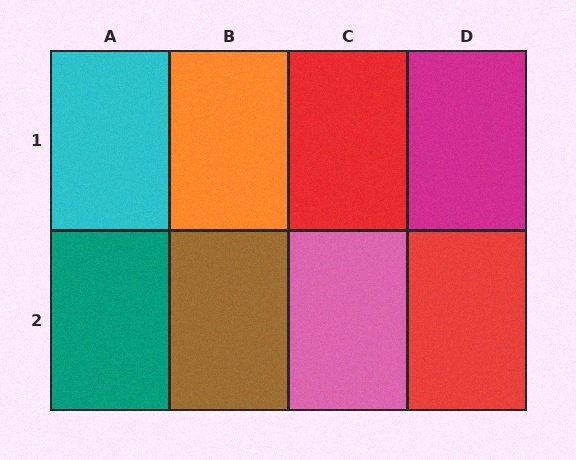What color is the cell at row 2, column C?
Pink.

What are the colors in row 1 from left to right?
Cyan, orange, red, magenta.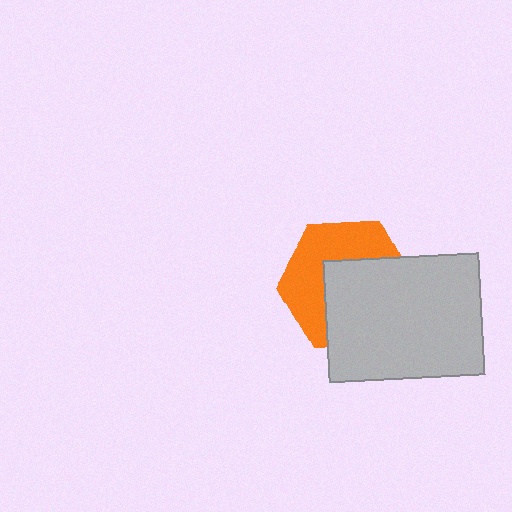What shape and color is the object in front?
The object in front is a light gray rectangle.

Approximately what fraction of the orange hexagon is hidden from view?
Roughly 53% of the orange hexagon is hidden behind the light gray rectangle.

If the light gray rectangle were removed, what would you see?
You would see the complete orange hexagon.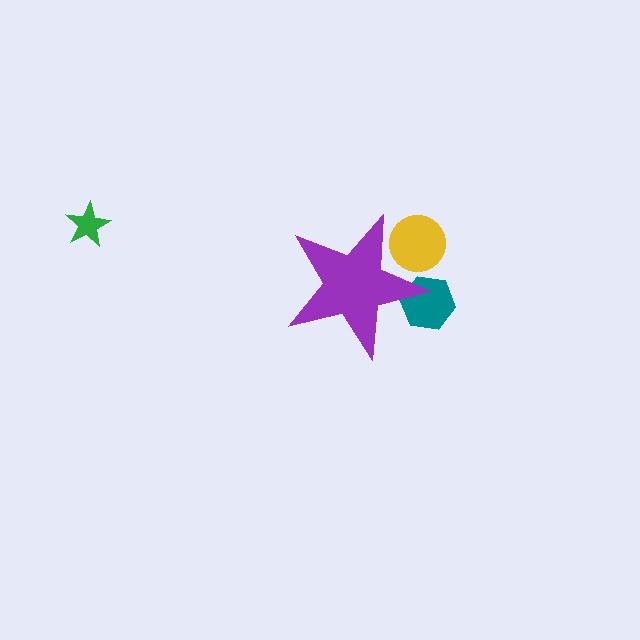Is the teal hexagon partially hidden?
Yes, the teal hexagon is partially hidden behind the purple star.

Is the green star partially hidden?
No, the green star is fully visible.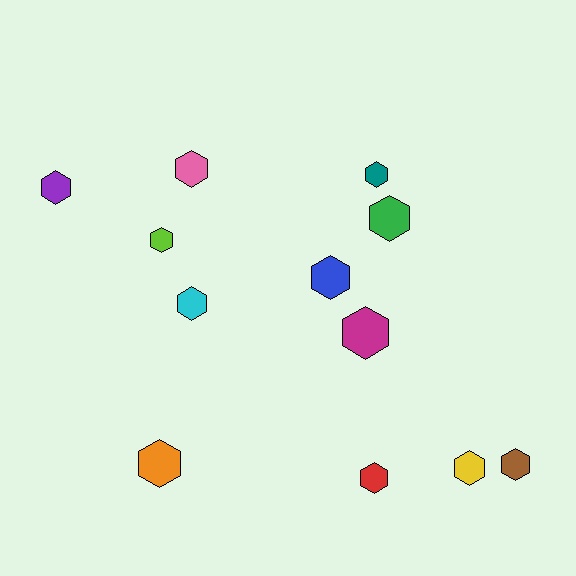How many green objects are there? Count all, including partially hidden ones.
There is 1 green object.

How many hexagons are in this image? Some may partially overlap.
There are 12 hexagons.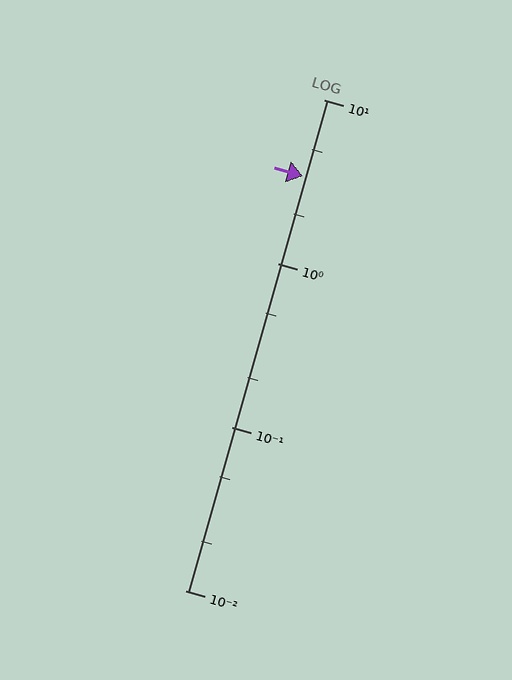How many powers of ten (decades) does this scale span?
The scale spans 3 decades, from 0.01 to 10.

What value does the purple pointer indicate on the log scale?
The pointer indicates approximately 3.4.